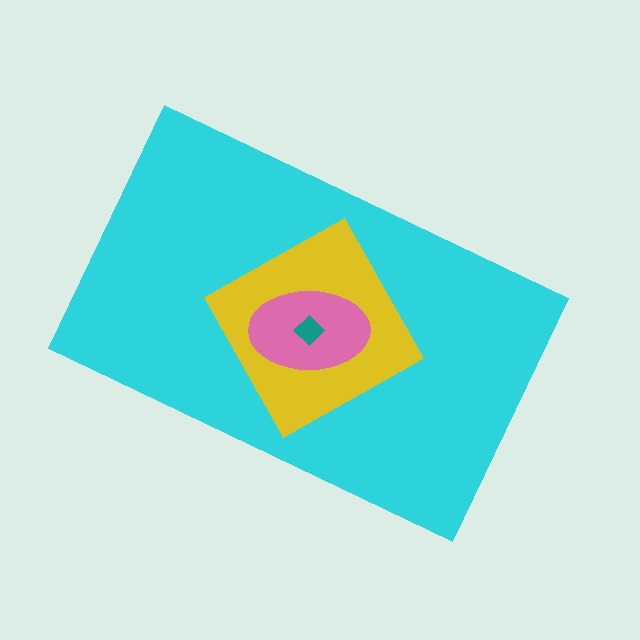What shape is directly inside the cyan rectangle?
The yellow square.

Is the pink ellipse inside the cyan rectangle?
Yes.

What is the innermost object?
The teal diamond.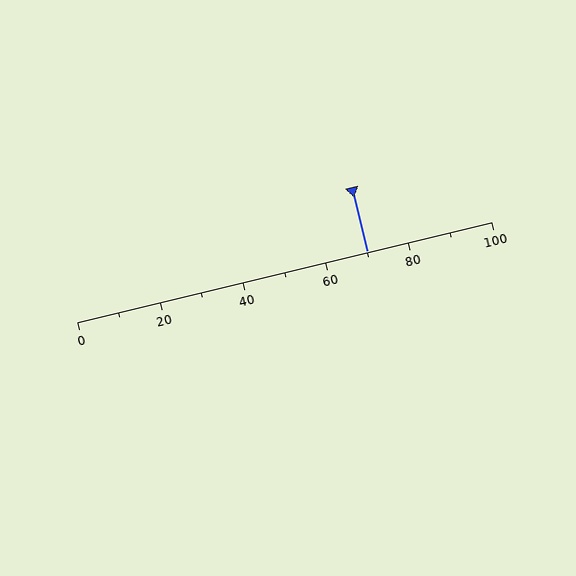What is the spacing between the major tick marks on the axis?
The major ticks are spaced 20 apart.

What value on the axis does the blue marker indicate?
The marker indicates approximately 70.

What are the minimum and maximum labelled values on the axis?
The axis runs from 0 to 100.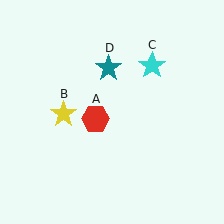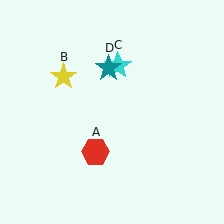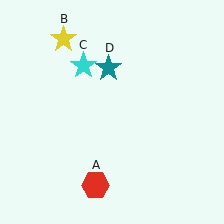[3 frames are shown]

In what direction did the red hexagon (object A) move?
The red hexagon (object A) moved down.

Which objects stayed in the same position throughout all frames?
Teal star (object D) remained stationary.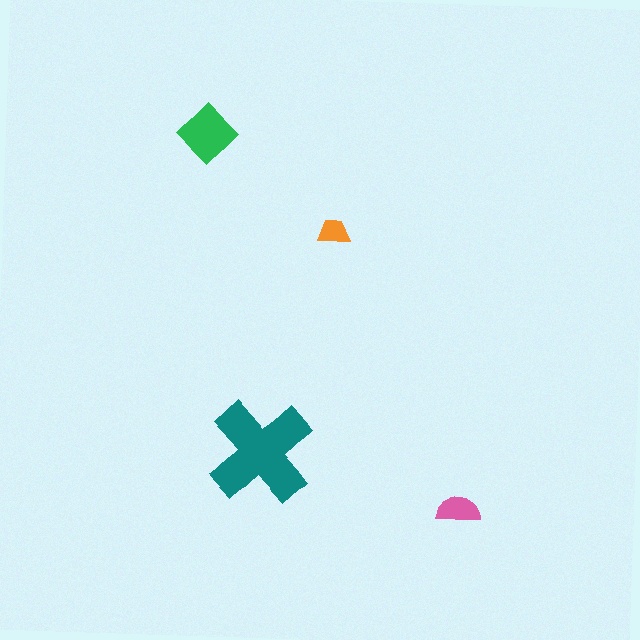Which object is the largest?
The teal cross.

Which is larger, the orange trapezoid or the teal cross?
The teal cross.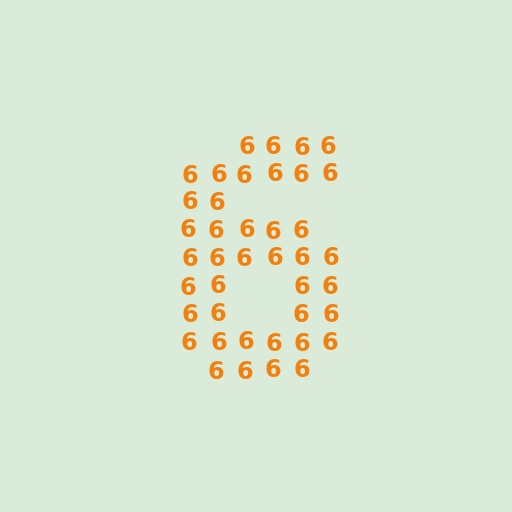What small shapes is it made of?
It is made of small digit 6's.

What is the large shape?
The large shape is the digit 6.